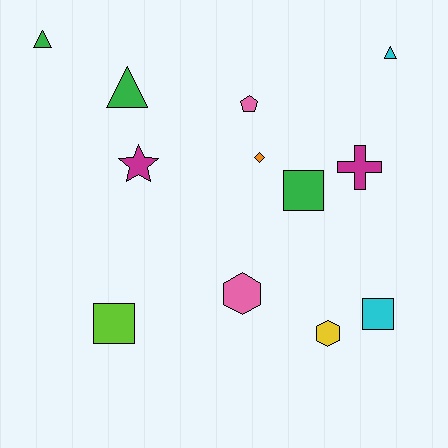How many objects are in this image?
There are 12 objects.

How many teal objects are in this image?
There are no teal objects.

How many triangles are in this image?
There are 3 triangles.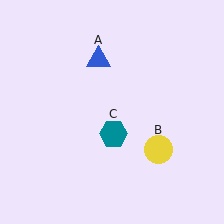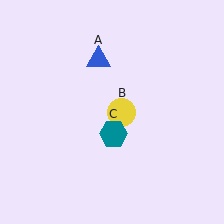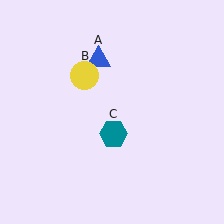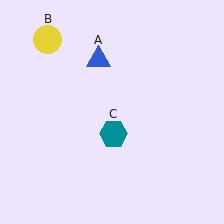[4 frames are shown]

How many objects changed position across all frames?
1 object changed position: yellow circle (object B).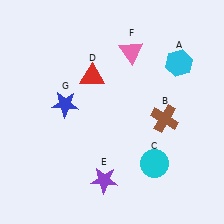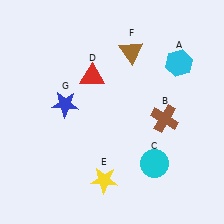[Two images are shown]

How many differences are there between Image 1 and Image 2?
There are 2 differences between the two images.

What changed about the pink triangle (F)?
In Image 1, F is pink. In Image 2, it changed to brown.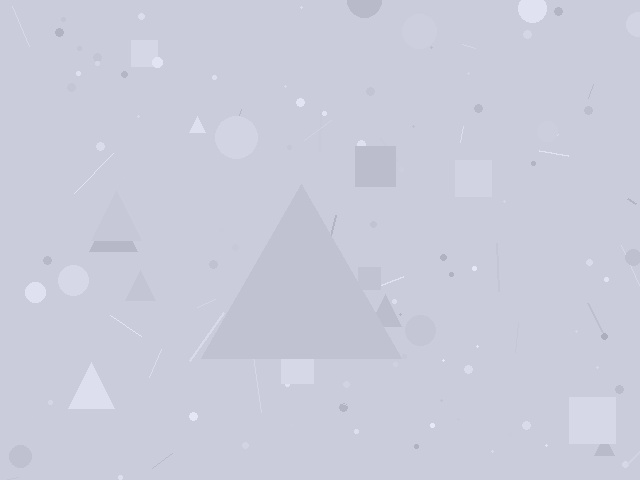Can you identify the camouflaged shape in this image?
The camouflaged shape is a triangle.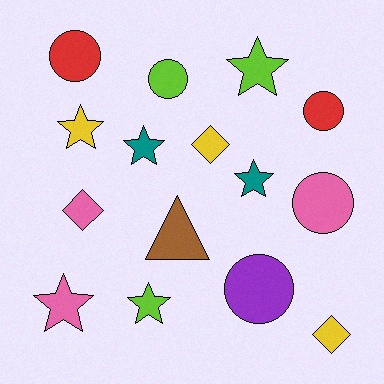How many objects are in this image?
There are 15 objects.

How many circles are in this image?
There are 5 circles.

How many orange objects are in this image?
There are no orange objects.